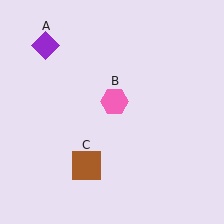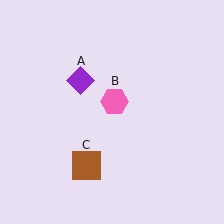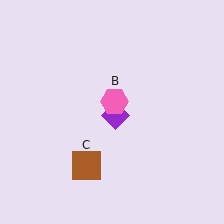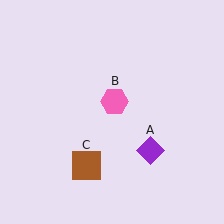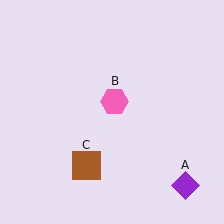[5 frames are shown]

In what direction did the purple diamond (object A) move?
The purple diamond (object A) moved down and to the right.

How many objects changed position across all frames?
1 object changed position: purple diamond (object A).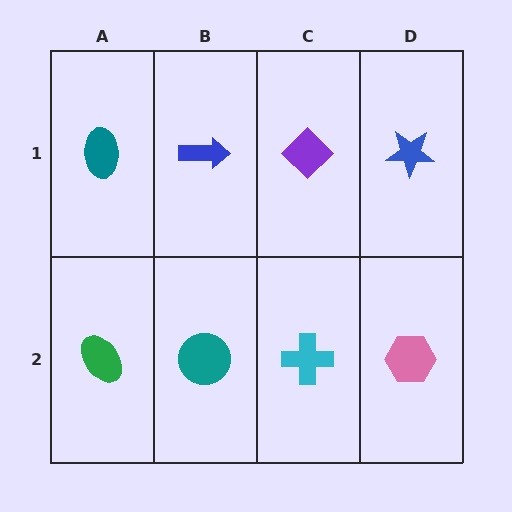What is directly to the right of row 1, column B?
A purple diamond.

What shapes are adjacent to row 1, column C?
A cyan cross (row 2, column C), a blue arrow (row 1, column B), a blue star (row 1, column D).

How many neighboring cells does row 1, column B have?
3.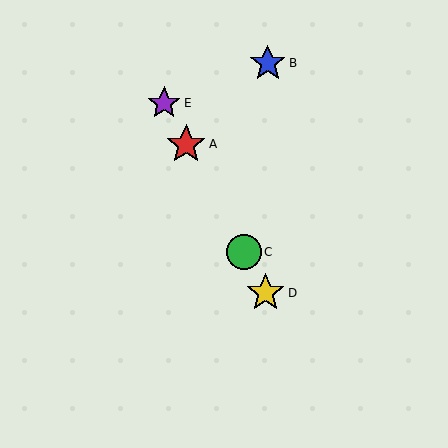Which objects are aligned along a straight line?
Objects A, C, D, E are aligned along a straight line.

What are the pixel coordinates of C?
Object C is at (244, 252).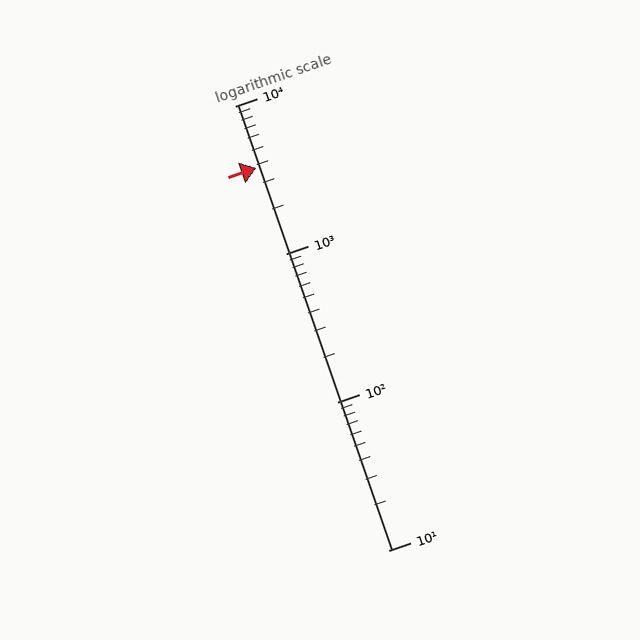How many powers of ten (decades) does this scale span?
The scale spans 3 decades, from 10 to 10000.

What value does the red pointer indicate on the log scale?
The pointer indicates approximately 3800.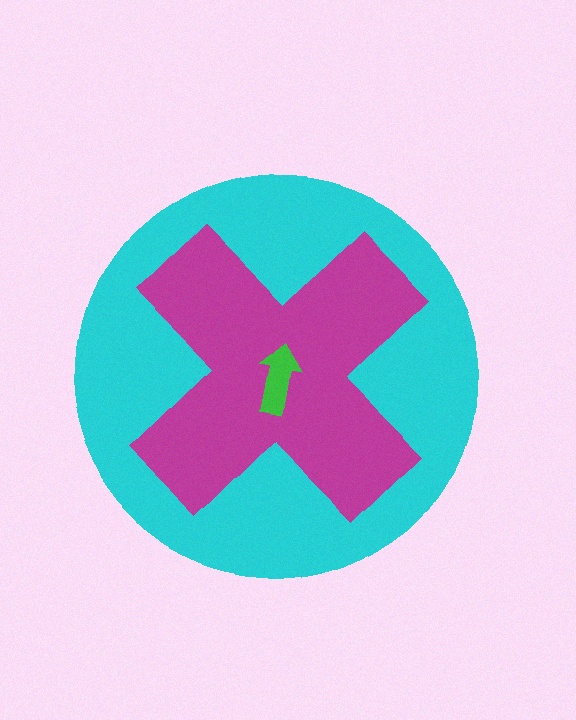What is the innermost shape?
The green arrow.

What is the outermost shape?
The cyan circle.